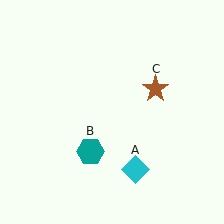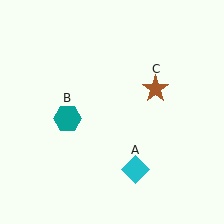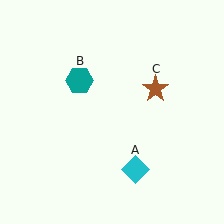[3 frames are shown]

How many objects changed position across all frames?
1 object changed position: teal hexagon (object B).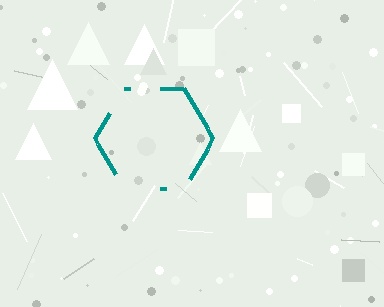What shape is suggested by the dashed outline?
The dashed outline suggests a hexagon.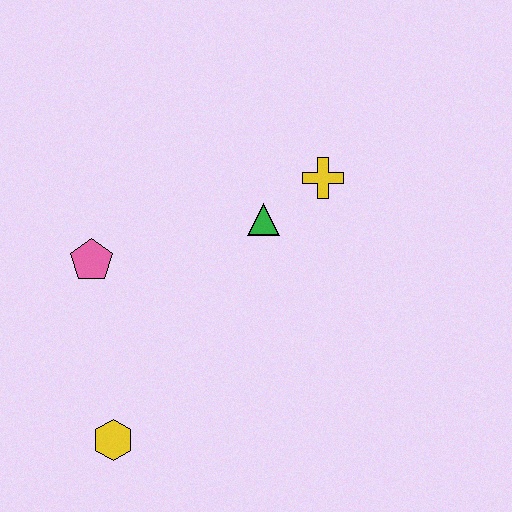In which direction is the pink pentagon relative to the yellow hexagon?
The pink pentagon is above the yellow hexagon.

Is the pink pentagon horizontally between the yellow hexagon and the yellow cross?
No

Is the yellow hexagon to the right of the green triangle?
No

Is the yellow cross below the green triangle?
No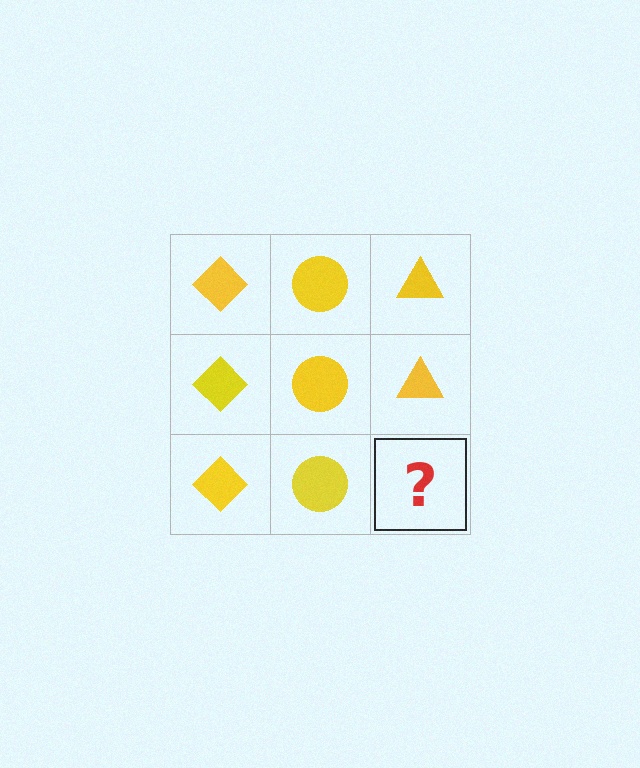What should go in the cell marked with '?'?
The missing cell should contain a yellow triangle.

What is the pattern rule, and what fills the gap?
The rule is that each column has a consistent shape. The gap should be filled with a yellow triangle.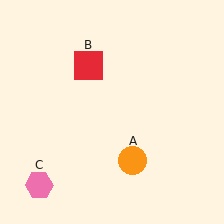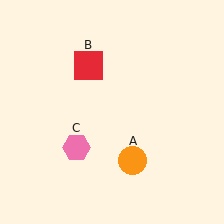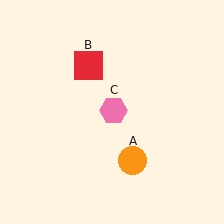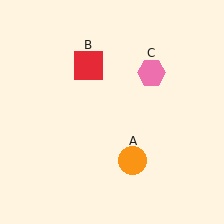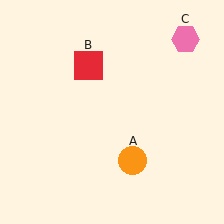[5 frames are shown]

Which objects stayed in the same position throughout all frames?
Orange circle (object A) and red square (object B) remained stationary.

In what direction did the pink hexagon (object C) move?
The pink hexagon (object C) moved up and to the right.